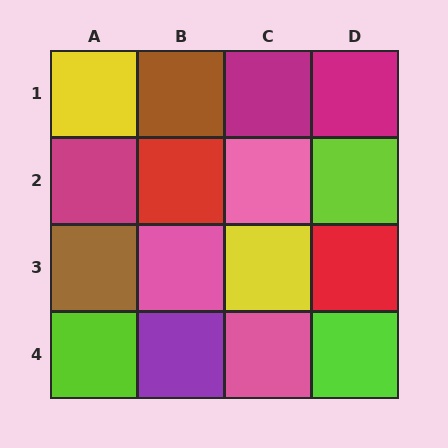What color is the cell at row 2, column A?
Magenta.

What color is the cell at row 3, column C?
Yellow.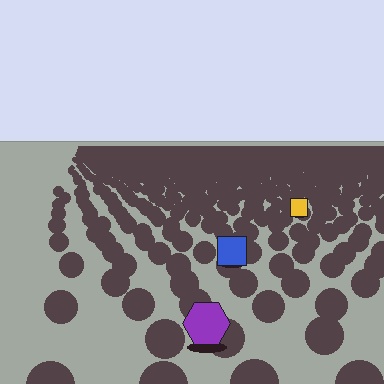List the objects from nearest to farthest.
From nearest to farthest: the purple hexagon, the blue square, the yellow square.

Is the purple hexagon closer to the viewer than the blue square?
Yes. The purple hexagon is closer — you can tell from the texture gradient: the ground texture is coarser near it.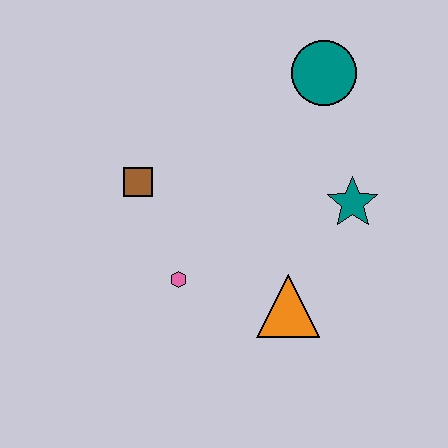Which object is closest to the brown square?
The pink hexagon is closest to the brown square.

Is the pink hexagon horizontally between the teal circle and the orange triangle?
No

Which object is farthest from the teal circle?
The pink hexagon is farthest from the teal circle.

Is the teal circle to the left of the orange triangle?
No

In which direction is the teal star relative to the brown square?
The teal star is to the right of the brown square.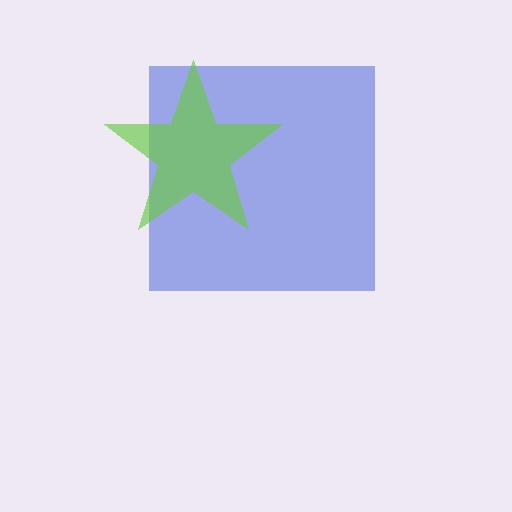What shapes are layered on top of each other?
The layered shapes are: a blue square, a lime star.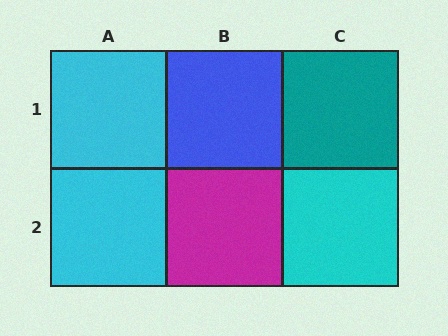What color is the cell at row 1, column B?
Blue.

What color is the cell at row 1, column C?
Teal.